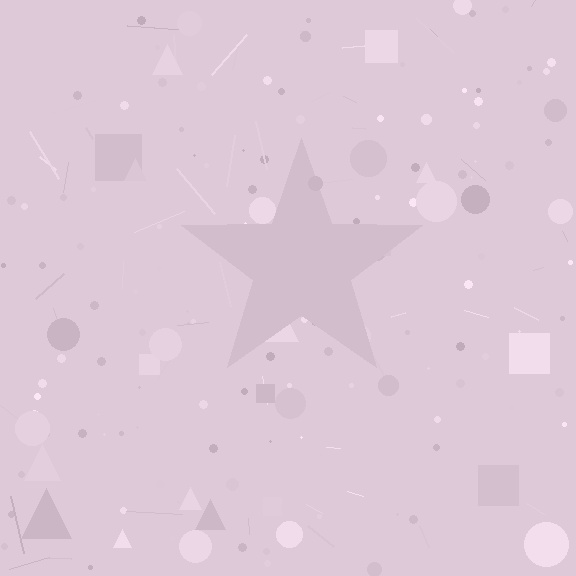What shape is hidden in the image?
A star is hidden in the image.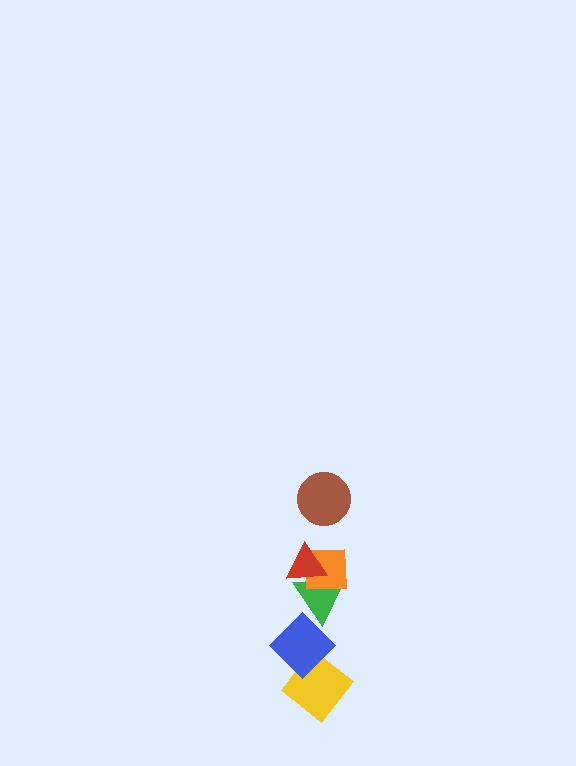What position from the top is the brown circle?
The brown circle is 1st from the top.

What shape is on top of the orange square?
The red triangle is on top of the orange square.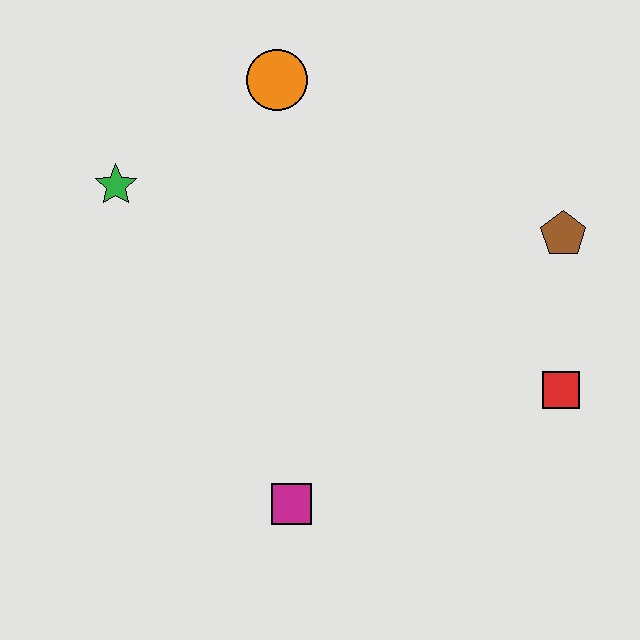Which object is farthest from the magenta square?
The orange circle is farthest from the magenta square.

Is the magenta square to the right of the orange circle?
Yes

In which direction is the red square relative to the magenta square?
The red square is to the right of the magenta square.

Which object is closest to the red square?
The brown pentagon is closest to the red square.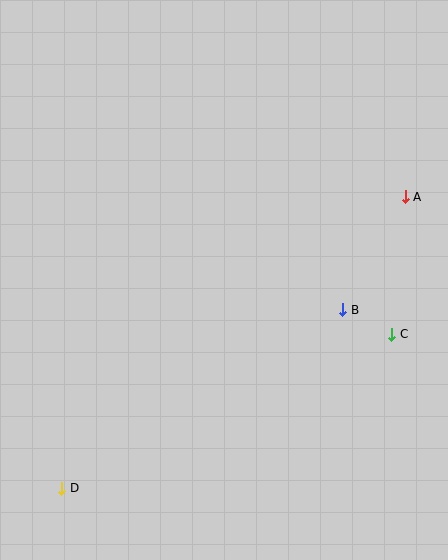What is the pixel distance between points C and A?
The distance between C and A is 138 pixels.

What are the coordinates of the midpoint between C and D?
The midpoint between C and D is at (227, 411).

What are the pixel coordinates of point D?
Point D is at (62, 488).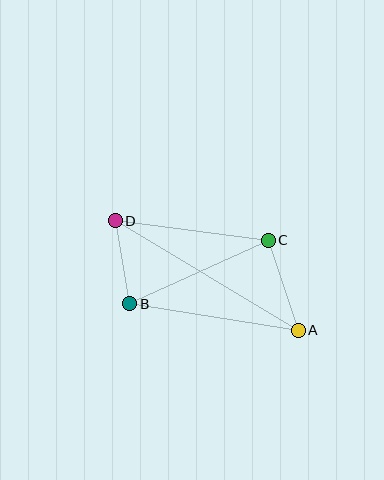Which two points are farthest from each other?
Points A and D are farthest from each other.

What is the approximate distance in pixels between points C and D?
The distance between C and D is approximately 154 pixels.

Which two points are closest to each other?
Points B and D are closest to each other.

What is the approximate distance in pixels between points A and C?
The distance between A and C is approximately 95 pixels.